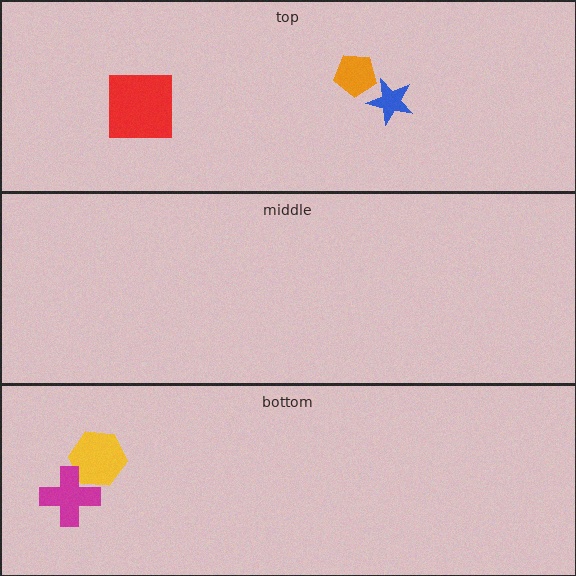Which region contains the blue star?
The top region.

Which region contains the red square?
The top region.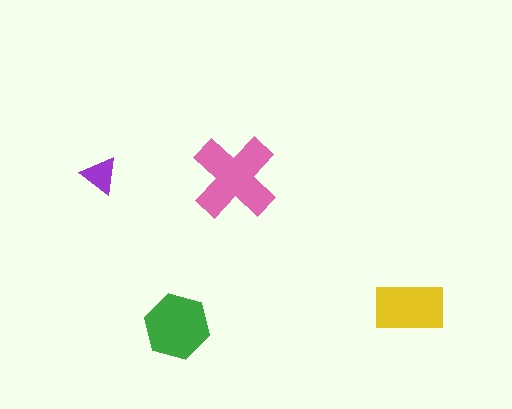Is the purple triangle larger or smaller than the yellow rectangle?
Smaller.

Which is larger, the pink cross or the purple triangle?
The pink cross.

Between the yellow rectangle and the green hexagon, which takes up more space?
The green hexagon.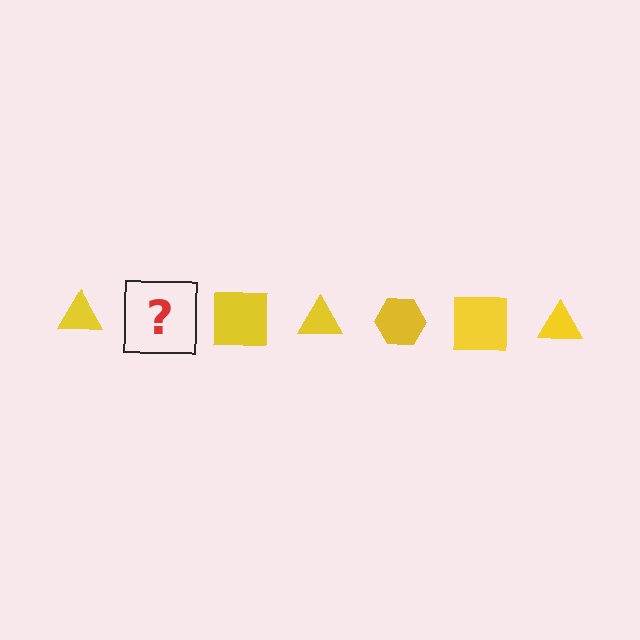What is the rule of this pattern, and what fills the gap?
The rule is that the pattern cycles through triangle, hexagon, square shapes in yellow. The gap should be filled with a yellow hexagon.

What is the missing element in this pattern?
The missing element is a yellow hexagon.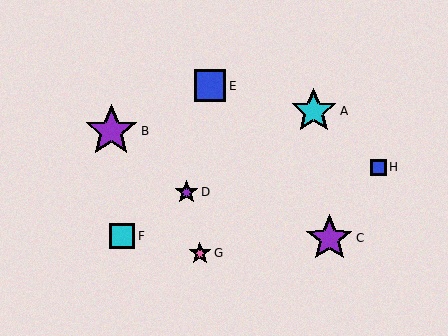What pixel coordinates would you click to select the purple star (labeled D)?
Click at (186, 192) to select the purple star D.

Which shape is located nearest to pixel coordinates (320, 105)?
The cyan star (labeled A) at (314, 111) is nearest to that location.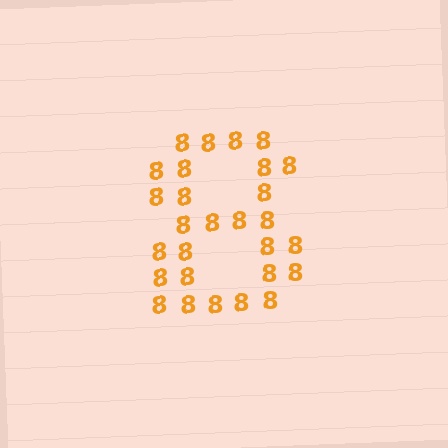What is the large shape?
The large shape is the digit 8.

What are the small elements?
The small elements are digit 8's.